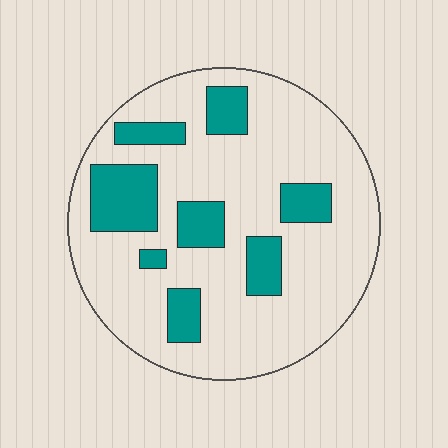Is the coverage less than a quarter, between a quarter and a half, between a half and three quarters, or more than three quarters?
Less than a quarter.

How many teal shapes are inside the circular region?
8.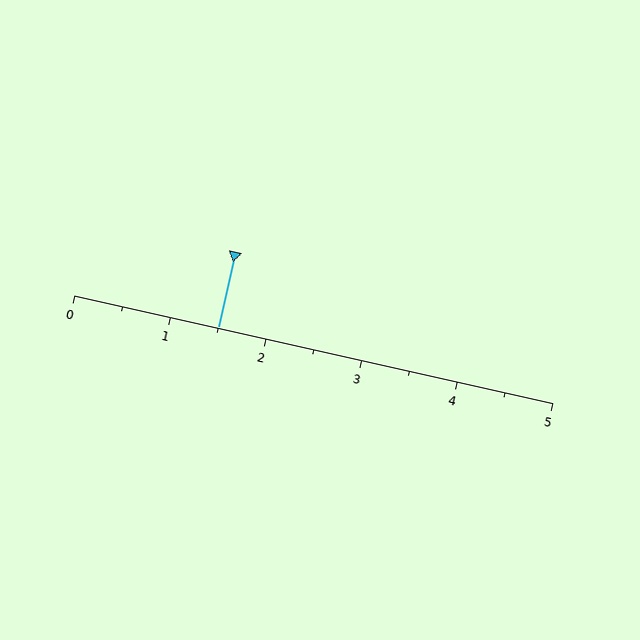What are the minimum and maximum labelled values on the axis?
The axis runs from 0 to 5.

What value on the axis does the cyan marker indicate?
The marker indicates approximately 1.5.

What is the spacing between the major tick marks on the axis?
The major ticks are spaced 1 apart.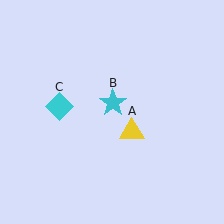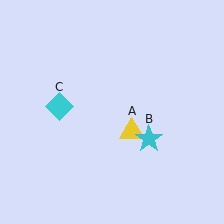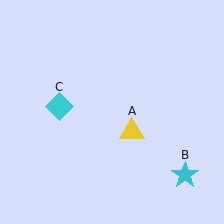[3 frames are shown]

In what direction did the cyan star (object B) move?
The cyan star (object B) moved down and to the right.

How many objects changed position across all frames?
1 object changed position: cyan star (object B).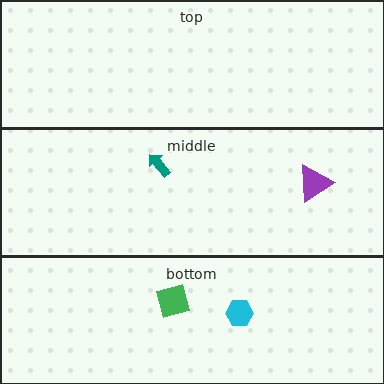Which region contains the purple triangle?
The middle region.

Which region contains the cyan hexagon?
The bottom region.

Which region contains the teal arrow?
The middle region.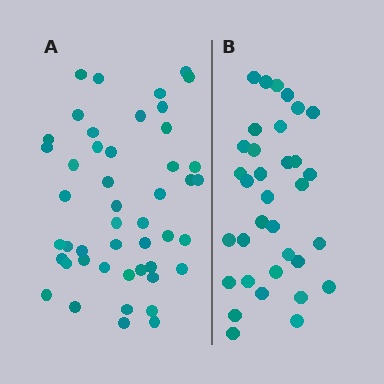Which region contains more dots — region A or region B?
Region A (the left region) has more dots.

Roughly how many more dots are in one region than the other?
Region A has approximately 15 more dots than region B.